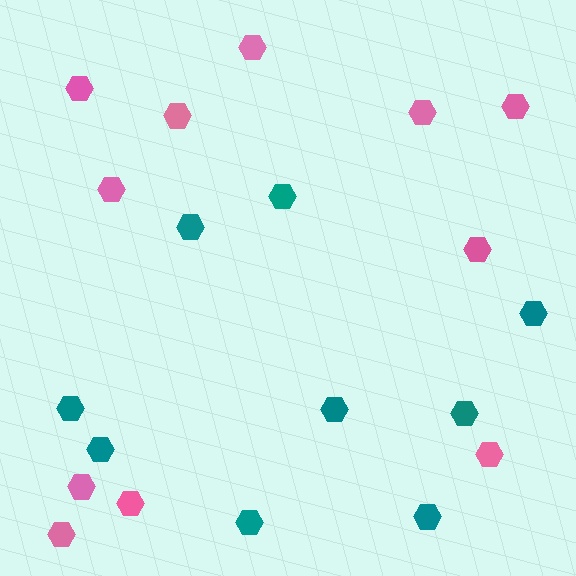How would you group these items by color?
There are 2 groups: one group of teal hexagons (9) and one group of pink hexagons (11).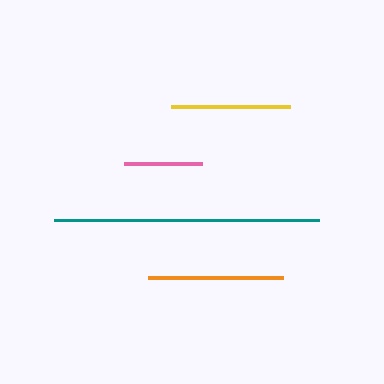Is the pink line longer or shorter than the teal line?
The teal line is longer than the pink line.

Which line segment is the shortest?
The pink line is the shortest at approximately 78 pixels.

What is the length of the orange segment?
The orange segment is approximately 136 pixels long.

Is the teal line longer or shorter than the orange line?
The teal line is longer than the orange line.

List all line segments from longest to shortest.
From longest to shortest: teal, orange, yellow, pink.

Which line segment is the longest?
The teal line is the longest at approximately 265 pixels.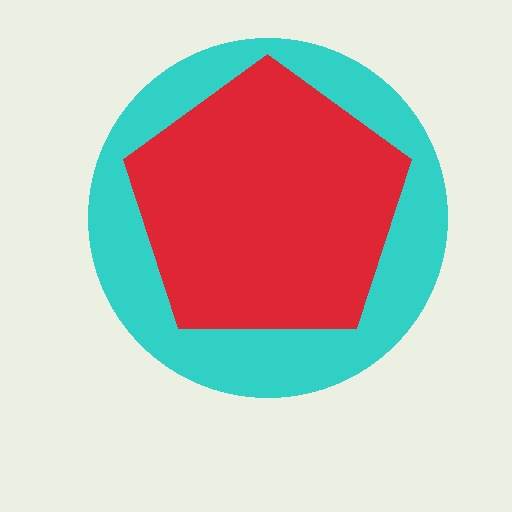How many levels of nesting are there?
2.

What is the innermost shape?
The red pentagon.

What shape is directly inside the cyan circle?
The red pentagon.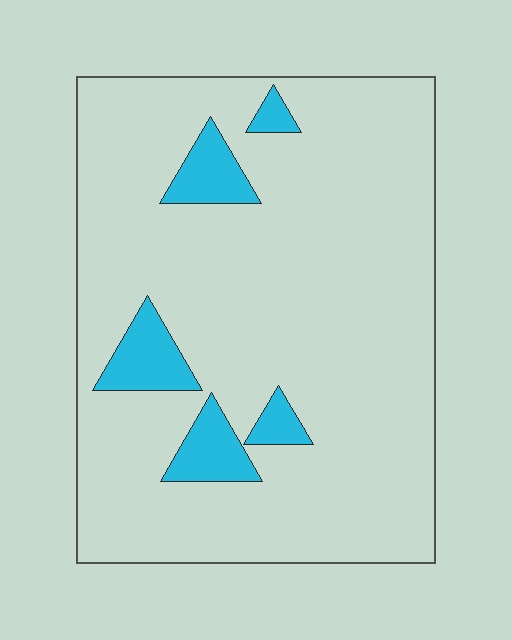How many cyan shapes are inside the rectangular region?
5.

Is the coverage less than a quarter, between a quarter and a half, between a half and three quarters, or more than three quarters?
Less than a quarter.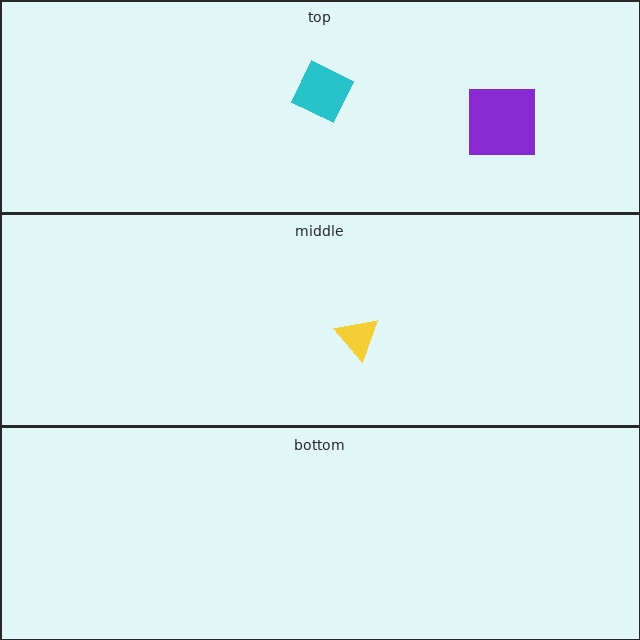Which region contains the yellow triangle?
The middle region.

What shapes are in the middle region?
The yellow triangle.